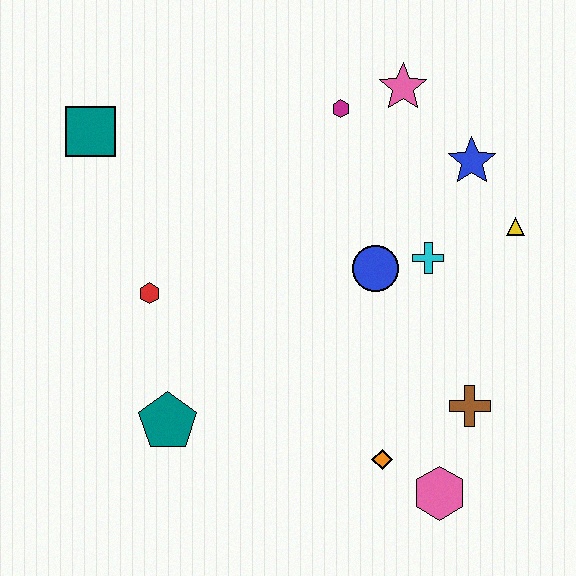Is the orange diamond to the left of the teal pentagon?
No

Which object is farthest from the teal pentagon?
The pink star is farthest from the teal pentagon.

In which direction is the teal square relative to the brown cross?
The teal square is to the left of the brown cross.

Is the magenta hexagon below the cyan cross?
No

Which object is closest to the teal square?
The red hexagon is closest to the teal square.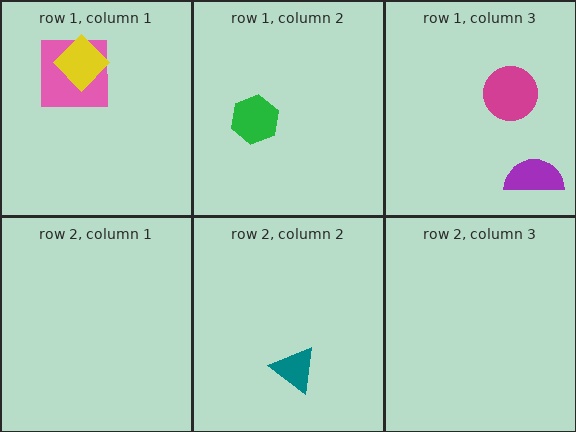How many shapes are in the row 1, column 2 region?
1.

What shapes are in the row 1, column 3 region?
The purple semicircle, the magenta circle.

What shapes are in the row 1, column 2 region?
The green hexagon.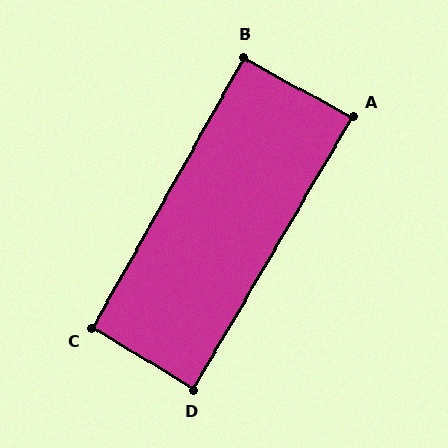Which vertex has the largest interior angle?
C, at approximately 92 degrees.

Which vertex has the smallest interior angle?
A, at approximately 88 degrees.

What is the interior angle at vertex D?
Approximately 89 degrees (approximately right).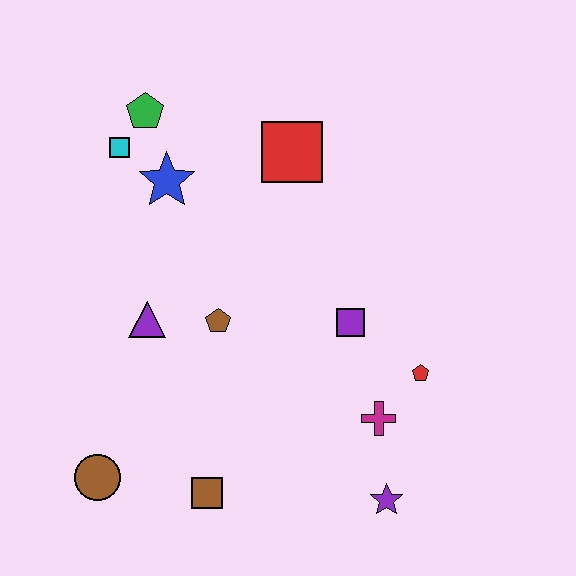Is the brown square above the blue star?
No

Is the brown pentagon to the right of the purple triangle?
Yes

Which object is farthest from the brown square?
The green pentagon is farthest from the brown square.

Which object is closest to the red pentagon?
The magenta cross is closest to the red pentagon.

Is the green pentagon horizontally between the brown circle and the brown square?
Yes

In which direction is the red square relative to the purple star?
The red square is above the purple star.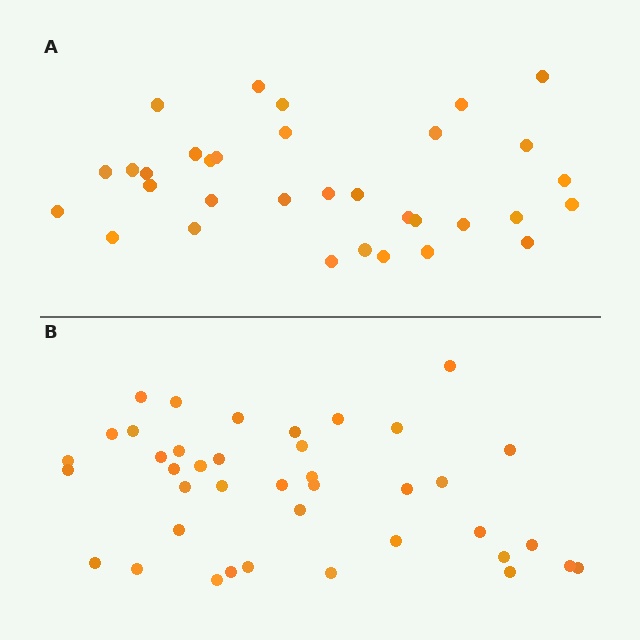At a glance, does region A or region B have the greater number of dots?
Region B (the bottom region) has more dots.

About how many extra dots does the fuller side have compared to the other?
Region B has roughly 8 or so more dots than region A.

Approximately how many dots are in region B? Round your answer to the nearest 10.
About 40 dots.